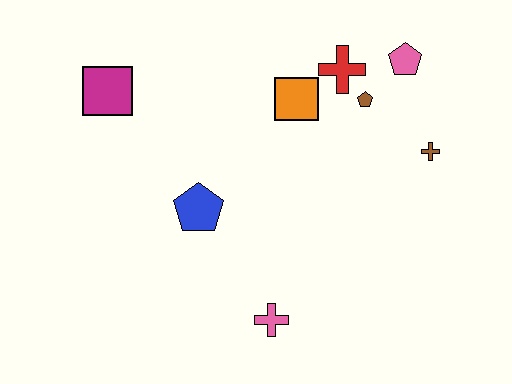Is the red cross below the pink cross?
No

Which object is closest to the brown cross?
The brown pentagon is closest to the brown cross.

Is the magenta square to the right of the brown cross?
No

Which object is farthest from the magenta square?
The brown cross is farthest from the magenta square.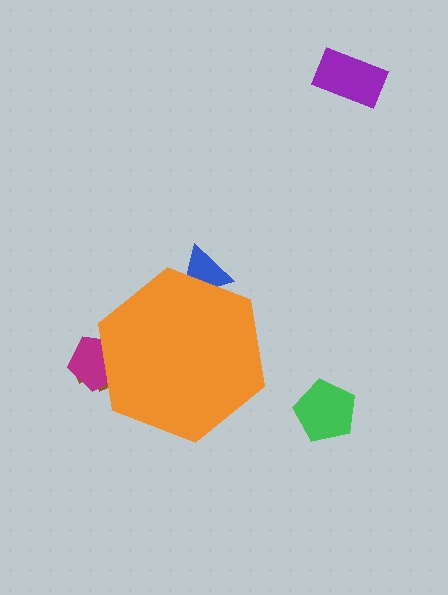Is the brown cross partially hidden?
Yes, the brown cross is partially hidden behind the orange hexagon.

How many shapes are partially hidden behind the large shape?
3 shapes are partially hidden.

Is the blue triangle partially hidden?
Yes, the blue triangle is partially hidden behind the orange hexagon.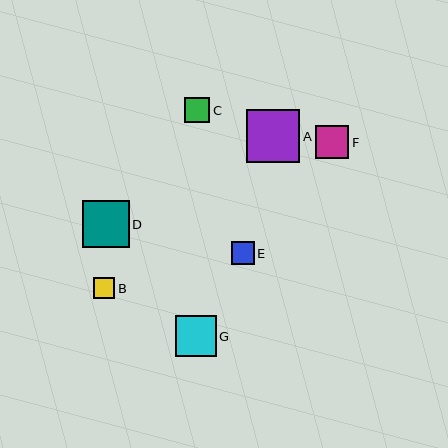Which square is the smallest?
Square B is the smallest with a size of approximately 21 pixels.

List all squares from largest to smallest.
From largest to smallest: A, D, G, F, C, E, B.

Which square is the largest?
Square A is the largest with a size of approximately 53 pixels.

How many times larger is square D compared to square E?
Square D is approximately 2.1 times the size of square E.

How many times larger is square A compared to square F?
Square A is approximately 1.6 times the size of square F.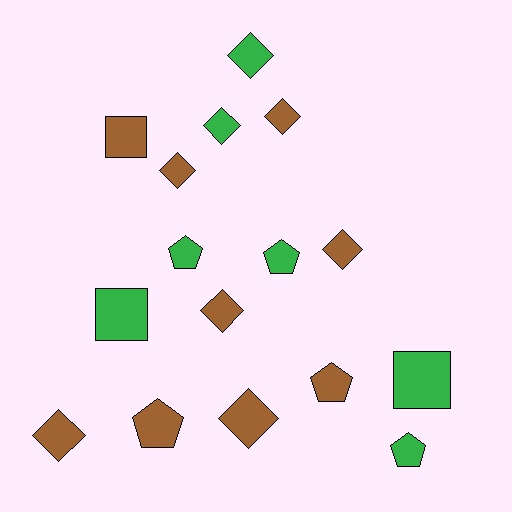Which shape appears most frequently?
Diamond, with 8 objects.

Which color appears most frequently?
Brown, with 9 objects.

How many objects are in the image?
There are 16 objects.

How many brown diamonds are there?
There are 6 brown diamonds.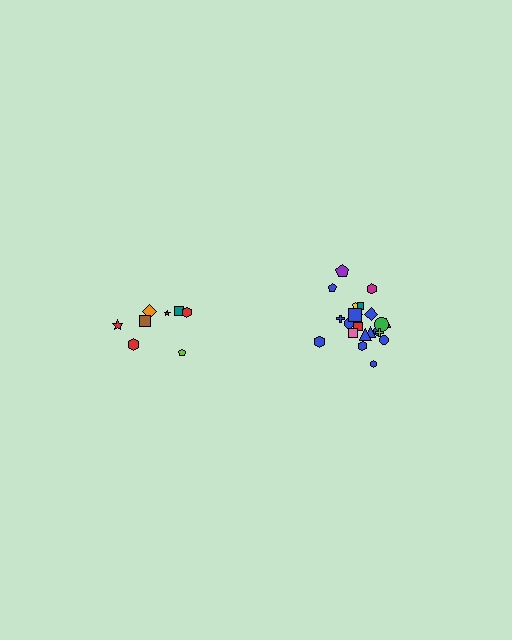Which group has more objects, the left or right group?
The right group.